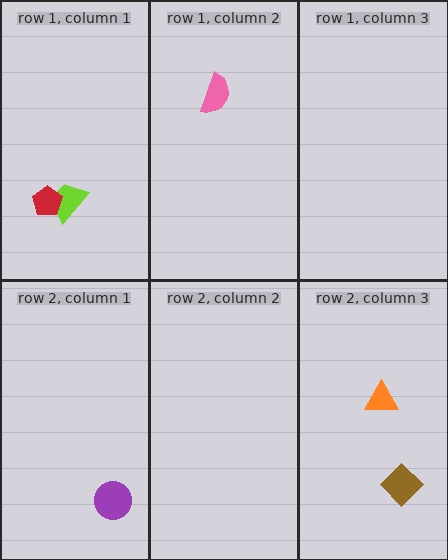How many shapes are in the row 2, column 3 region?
2.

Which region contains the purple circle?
The row 2, column 1 region.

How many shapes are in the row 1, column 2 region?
1.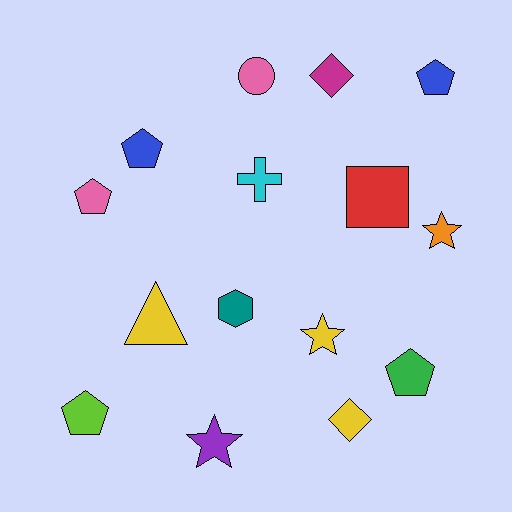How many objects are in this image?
There are 15 objects.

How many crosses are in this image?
There is 1 cross.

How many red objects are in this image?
There is 1 red object.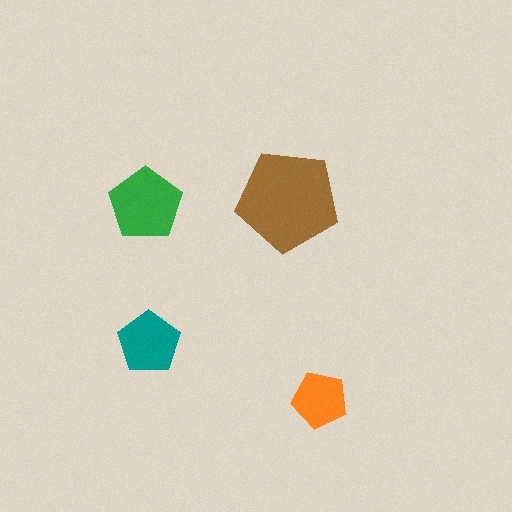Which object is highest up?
The brown pentagon is topmost.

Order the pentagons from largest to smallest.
the brown one, the green one, the teal one, the orange one.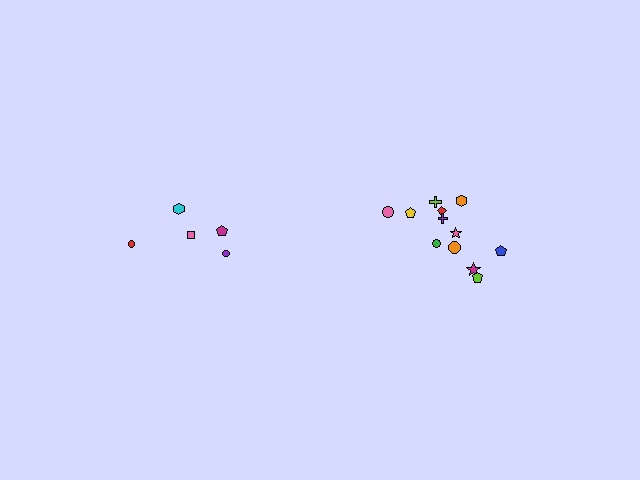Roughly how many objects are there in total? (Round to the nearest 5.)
Roughly 15 objects in total.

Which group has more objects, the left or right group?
The right group.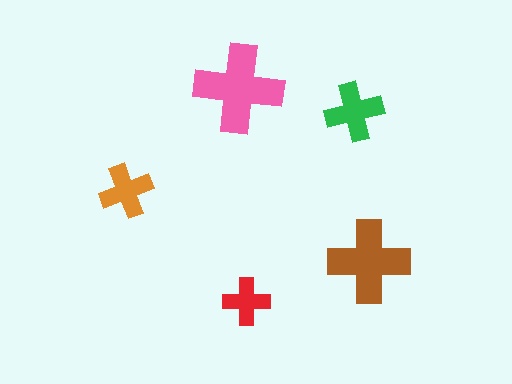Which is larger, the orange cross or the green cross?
The green one.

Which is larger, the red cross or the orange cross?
The orange one.